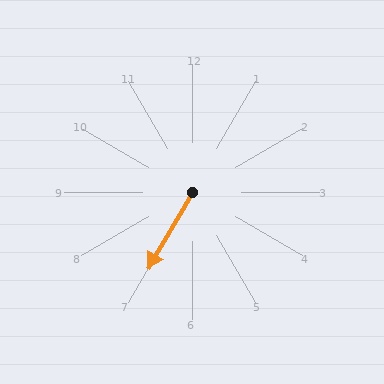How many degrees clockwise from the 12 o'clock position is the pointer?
Approximately 210 degrees.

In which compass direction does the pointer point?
Southwest.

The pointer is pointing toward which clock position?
Roughly 7 o'clock.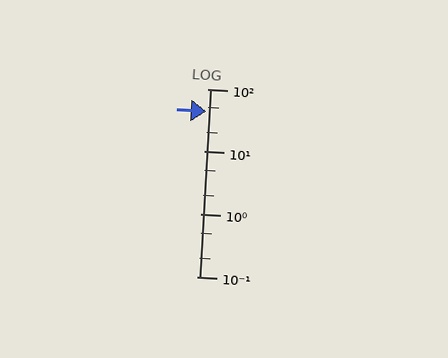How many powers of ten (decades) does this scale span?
The scale spans 3 decades, from 0.1 to 100.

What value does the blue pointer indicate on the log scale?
The pointer indicates approximately 44.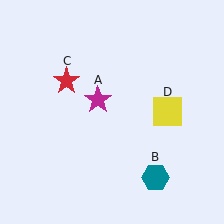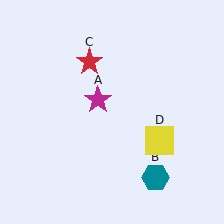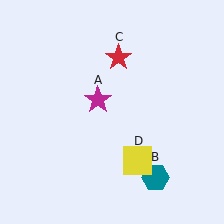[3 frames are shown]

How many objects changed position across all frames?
2 objects changed position: red star (object C), yellow square (object D).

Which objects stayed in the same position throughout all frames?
Magenta star (object A) and teal hexagon (object B) remained stationary.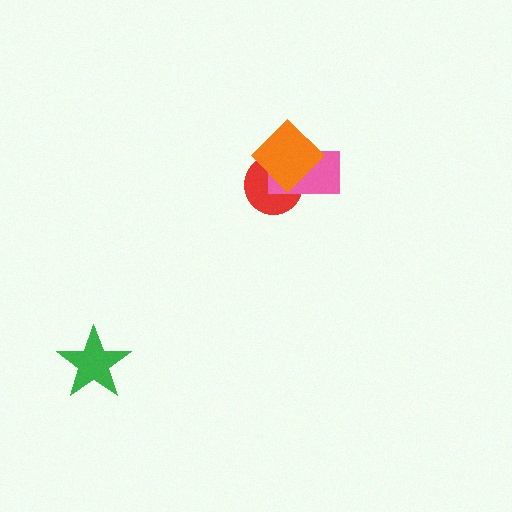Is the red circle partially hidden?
Yes, it is partially covered by another shape.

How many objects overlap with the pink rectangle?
2 objects overlap with the pink rectangle.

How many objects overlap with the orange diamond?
2 objects overlap with the orange diamond.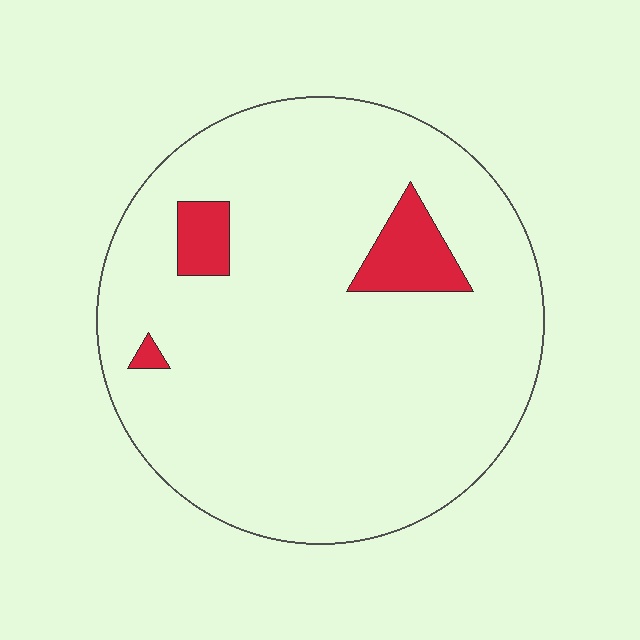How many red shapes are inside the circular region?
3.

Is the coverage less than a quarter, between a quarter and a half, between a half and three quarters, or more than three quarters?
Less than a quarter.